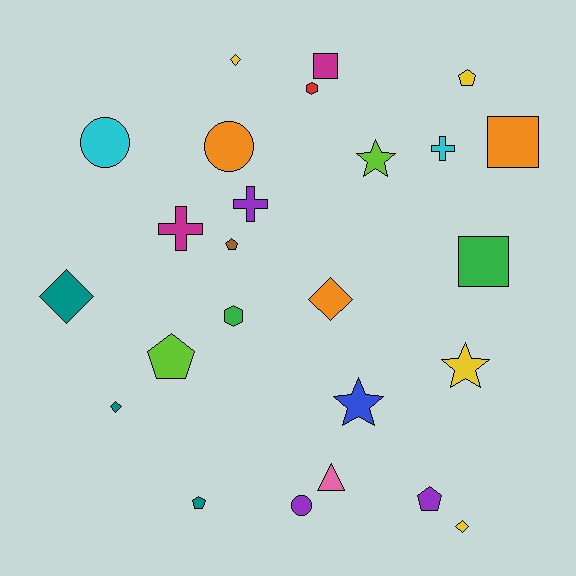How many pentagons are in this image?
There are 5 pentagons.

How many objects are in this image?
There are 25 objects.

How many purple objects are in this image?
There are 3 purple objects.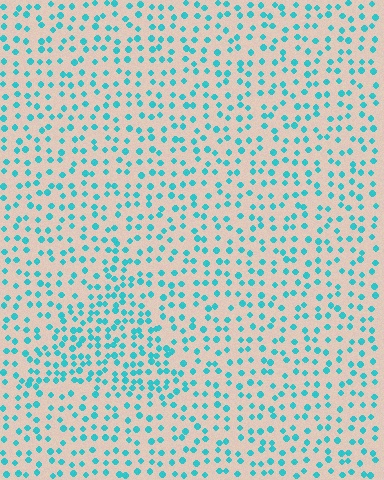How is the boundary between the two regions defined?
The boundary is defined by a change in element density (approximately 1.7x ratio). All elements are the same color, size, and shape.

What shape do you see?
I see a triangle.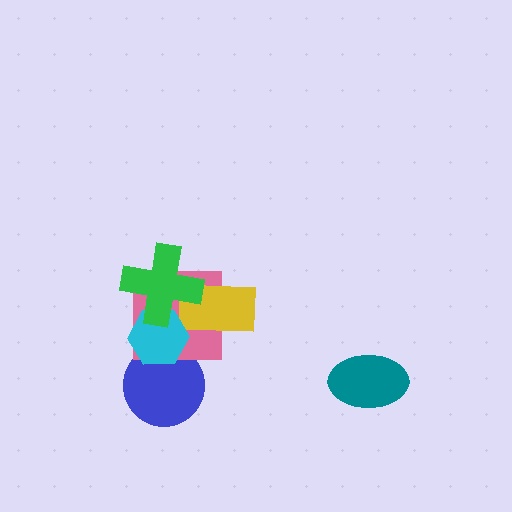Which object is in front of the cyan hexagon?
The green cross is in front of the cyan hexagon.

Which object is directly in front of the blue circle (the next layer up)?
The pink square is directly in front of the blue circle.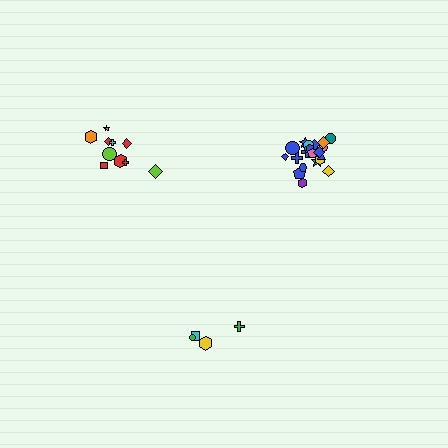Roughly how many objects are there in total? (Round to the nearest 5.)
Roughly 35 objects in total.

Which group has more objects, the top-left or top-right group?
The top-right group.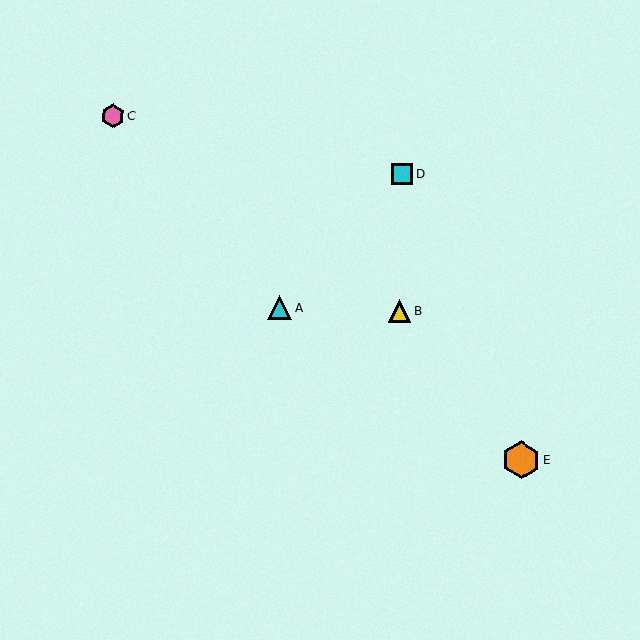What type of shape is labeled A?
Shape A is a cyan triangle.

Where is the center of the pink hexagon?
The center of the pink hexagon is at (113, 116).